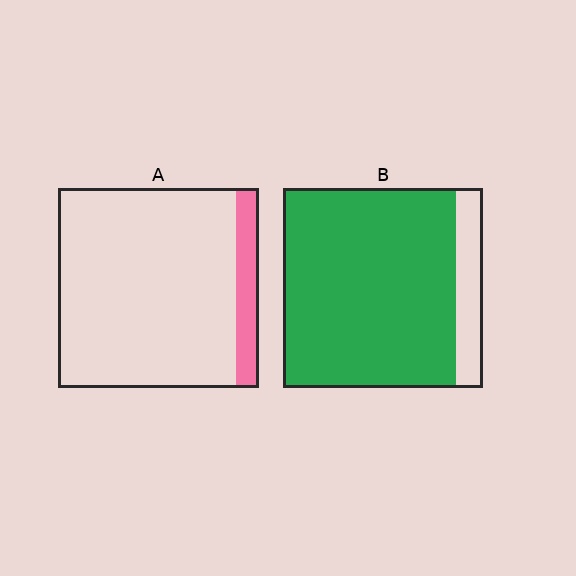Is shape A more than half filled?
No.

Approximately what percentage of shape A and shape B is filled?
A is approximately 10% and B is approximately 85%.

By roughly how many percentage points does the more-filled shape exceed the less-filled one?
By roughly 75 percentage points (B over A).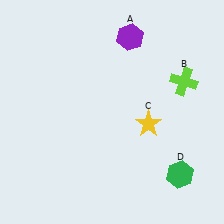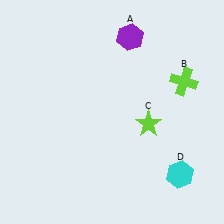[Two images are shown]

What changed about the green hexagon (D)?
In Image 1, D is green. In Image 2, it changed to cyan.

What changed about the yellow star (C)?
In Image 1, C is yellow. In Image 2, it changed to lime.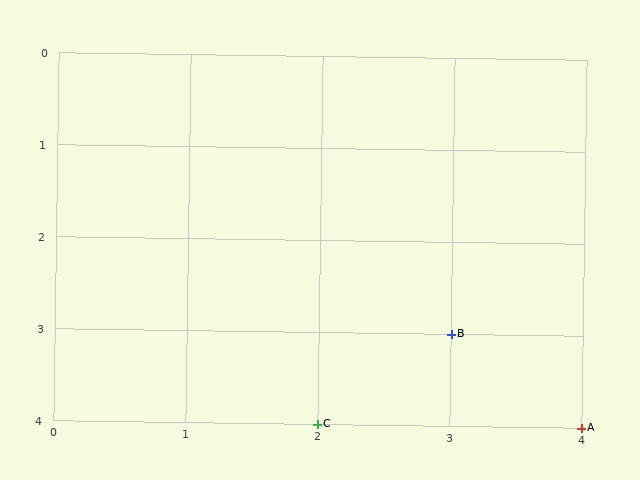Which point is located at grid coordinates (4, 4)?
Point A is at (4, 4).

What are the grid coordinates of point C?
Point C is at grid coordinates (2, 4).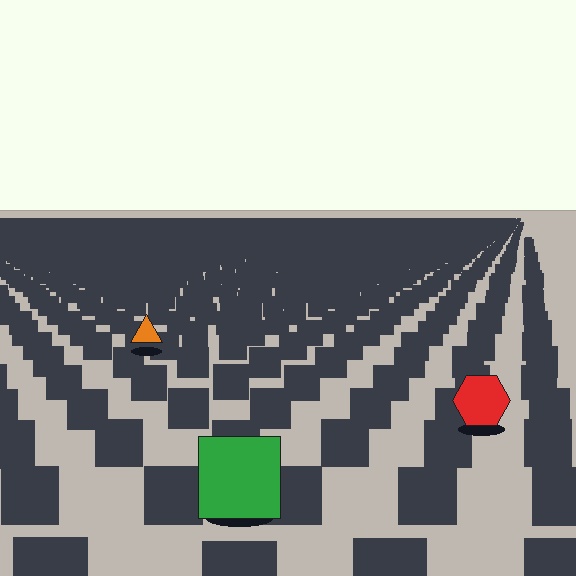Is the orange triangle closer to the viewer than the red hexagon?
No. The red hexagon is closer — you can tell from the texture gradient: the ground texture is coarser near it.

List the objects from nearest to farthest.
From nearest to farthest: the green square, the red hexagon, the orange triangle.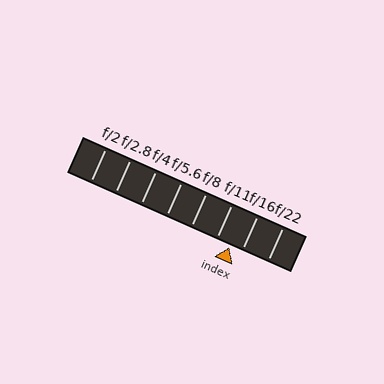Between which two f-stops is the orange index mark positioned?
The index mark is between f/11 and f/16.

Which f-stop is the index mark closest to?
The index mark is closest to f/16.